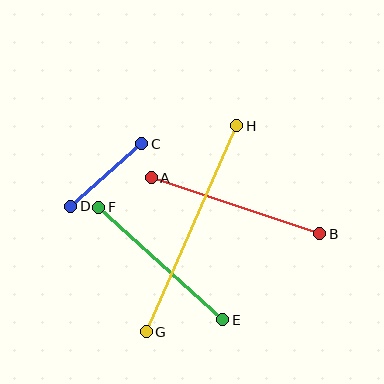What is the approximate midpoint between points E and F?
The midpoint is at approximately (161, 263) pixels.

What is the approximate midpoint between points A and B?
The midpoint is at approximately (235, 206) pixels.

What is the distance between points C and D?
The distance is approximately 95 pixels.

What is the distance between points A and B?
The distance is approximately 178 pixels.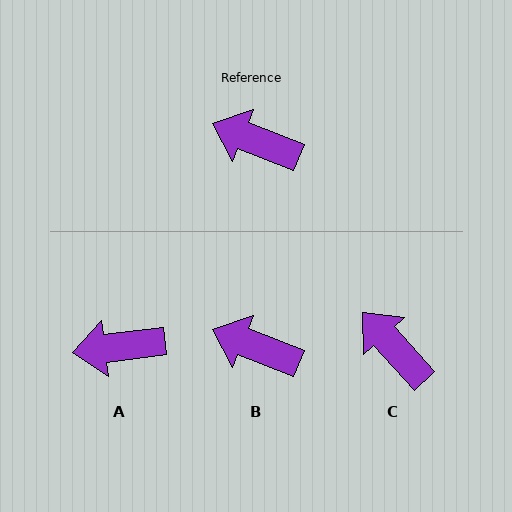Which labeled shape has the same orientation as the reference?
B.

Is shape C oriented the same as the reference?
No, it is off by about 26 degrees.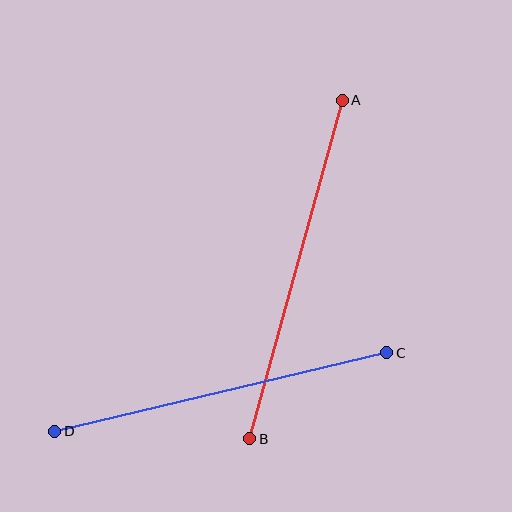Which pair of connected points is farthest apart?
Points A and B are farthest apart.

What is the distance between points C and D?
The distance is approximately 341 pixels.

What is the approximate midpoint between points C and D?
The midpoint is at approximately (221, 392) pixels.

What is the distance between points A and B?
The distance is approximately 351 pixels.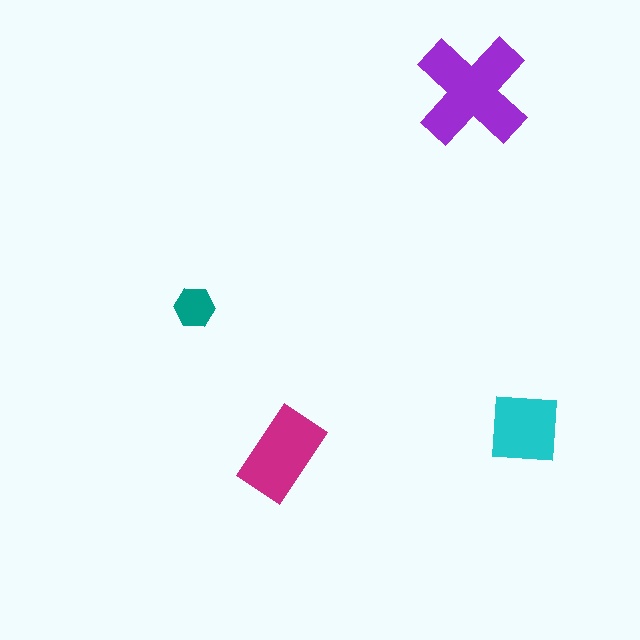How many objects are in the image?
There are 4 objects in the image.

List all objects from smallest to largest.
The teal hexagon, the cyan square, the magenta rectangle, the purple cross.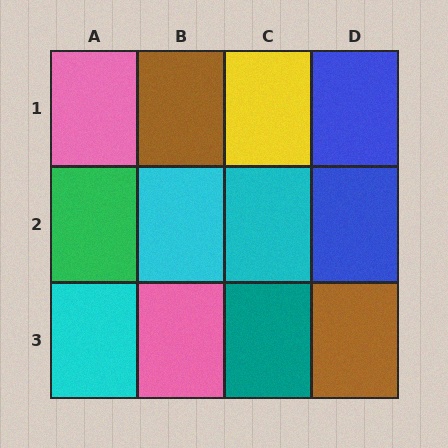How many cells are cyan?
3 cells are cyan.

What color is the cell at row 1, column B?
Brown.